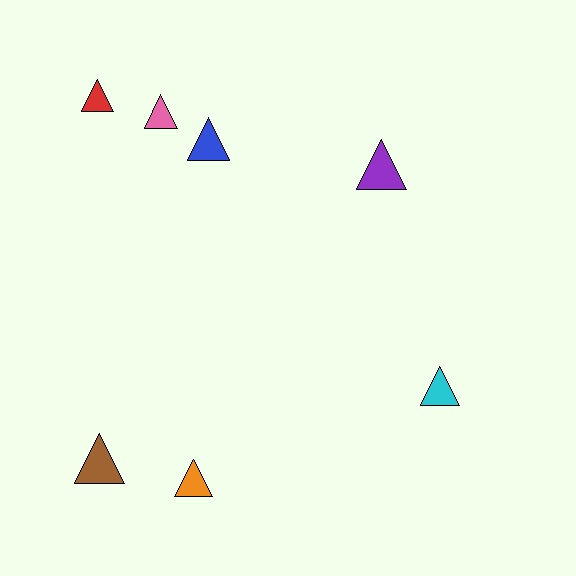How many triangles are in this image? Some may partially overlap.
There are 7 triangles.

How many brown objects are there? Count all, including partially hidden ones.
There is 1 brown object.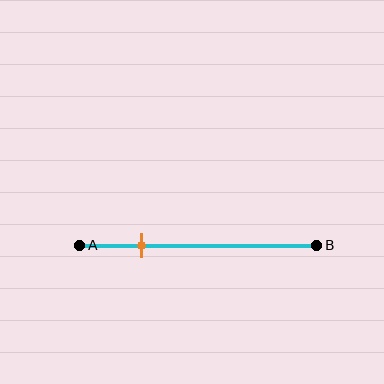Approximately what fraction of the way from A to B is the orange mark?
The orange mark is approximately 25% of the way from A to B.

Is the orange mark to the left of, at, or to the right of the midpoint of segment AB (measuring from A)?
The orange mark is to the left of the midpoint of segment AB.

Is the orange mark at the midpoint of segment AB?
No, the mark is at about 25% from A, not at the 50% midpoint.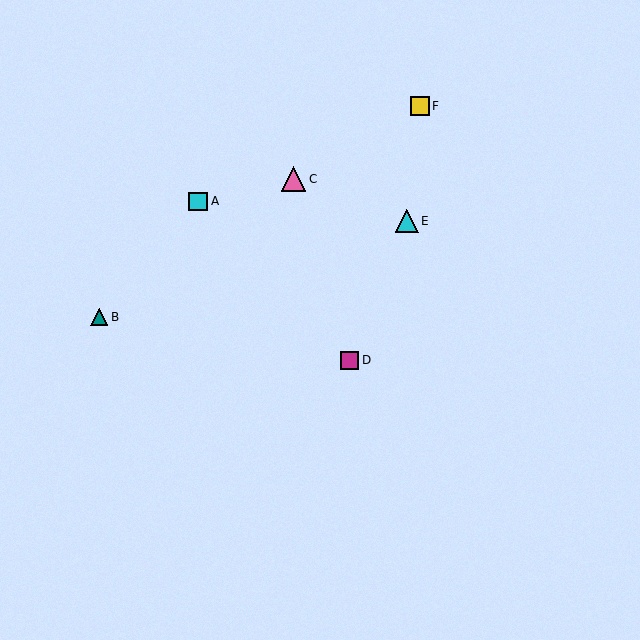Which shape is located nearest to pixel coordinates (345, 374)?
The magenta square (labeled D) at (350, 360) is nearest to that location.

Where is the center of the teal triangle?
The center of the teal triangle is at (99, 317).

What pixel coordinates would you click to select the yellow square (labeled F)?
Click at (420, 106) to select the yellow square F.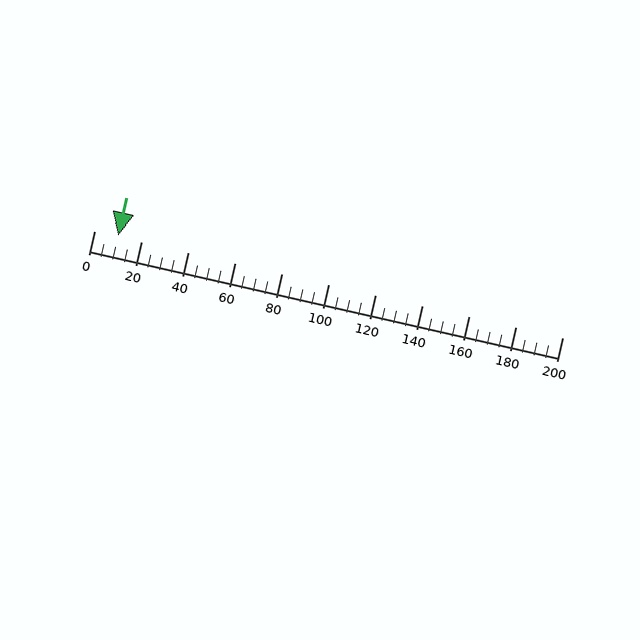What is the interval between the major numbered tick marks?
The major tick marks are spaced 20 units apart.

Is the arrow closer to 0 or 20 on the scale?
The arrow is closer to 20.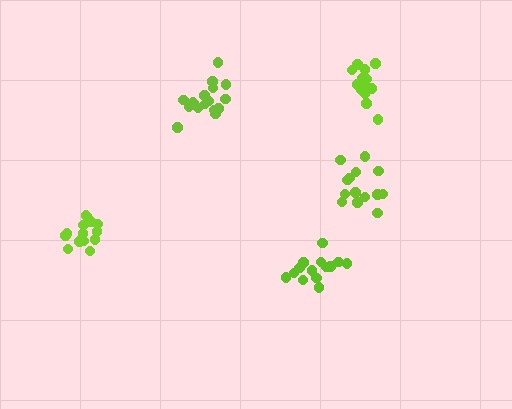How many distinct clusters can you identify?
There are 5 distinct clusters.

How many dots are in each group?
Group 1: 18 dots, Group 2: 15 dots, Group 3: 16 dots, Group 4: 14 dots, Group 5: 14 dots (77 total).